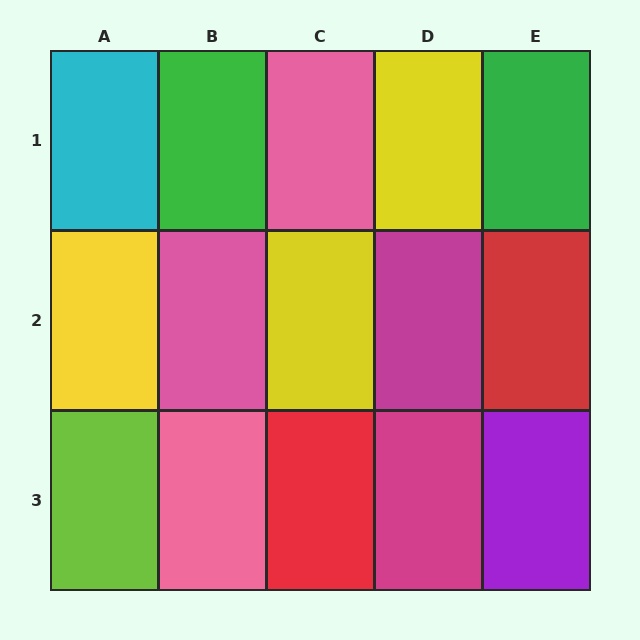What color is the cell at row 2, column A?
Yellow.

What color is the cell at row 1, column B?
Green.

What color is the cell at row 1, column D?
Yellow.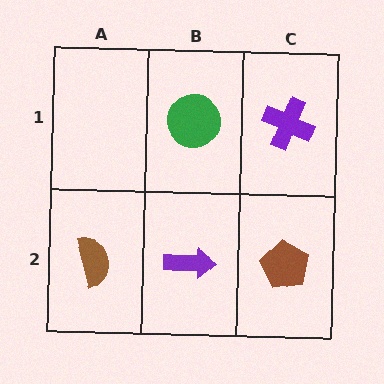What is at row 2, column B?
A purple arrow.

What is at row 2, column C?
A brown pentagon.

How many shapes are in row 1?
2 shapes.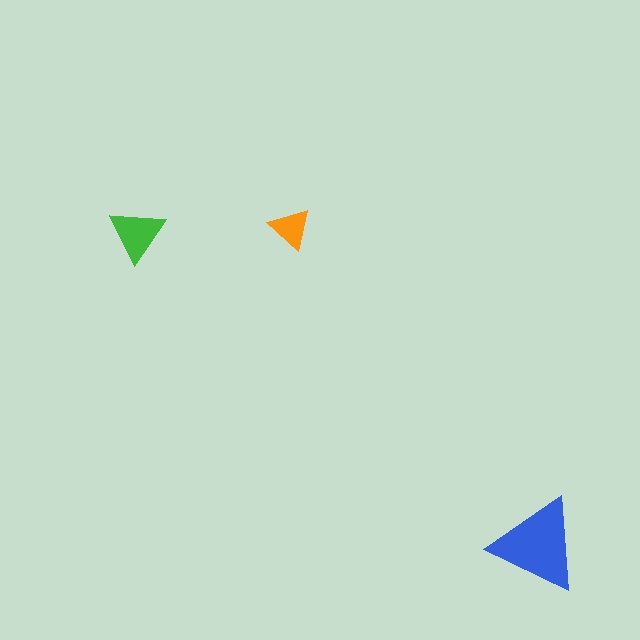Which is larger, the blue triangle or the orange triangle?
The blue one.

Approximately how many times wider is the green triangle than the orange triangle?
About 1.5 times wider.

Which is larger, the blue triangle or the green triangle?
The blue one.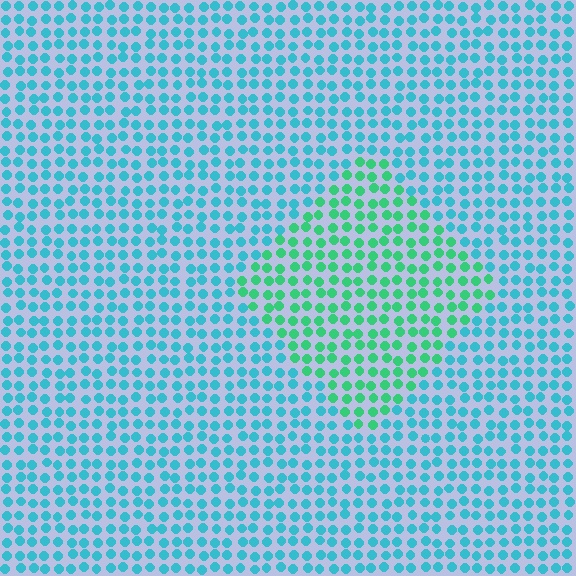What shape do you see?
I see a diamond.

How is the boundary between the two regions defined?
The boundary is defined purely by a slight shift in hue (about 40 degrees). Spacing, size, and orientation are identical on both sides.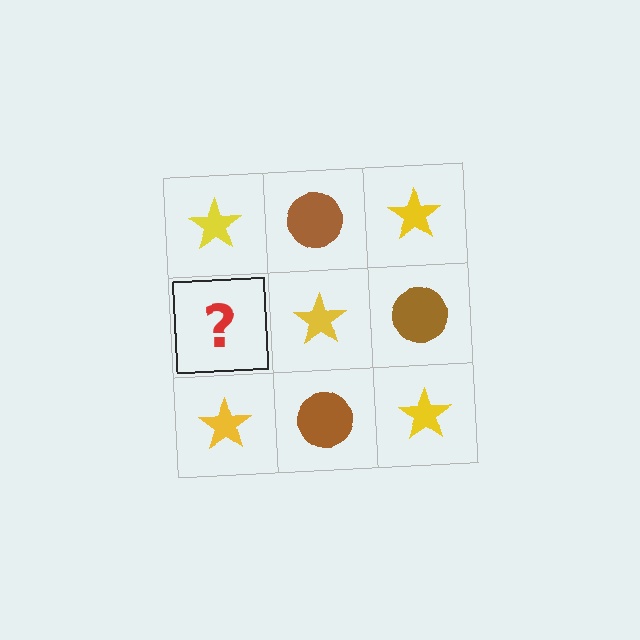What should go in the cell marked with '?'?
The missing cell should contain a brown circle.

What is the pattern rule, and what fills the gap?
The rule is that it alternates yellow star and brown circle in a checkerboard pattern. The gap should be filled with a brown circle.